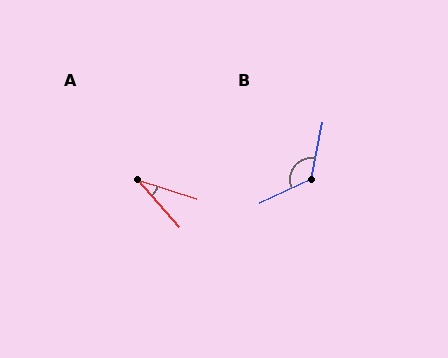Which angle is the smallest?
A, at approximately 31 degrees.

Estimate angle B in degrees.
Approximately 126 degrees.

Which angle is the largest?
B, at approximately 126 degrees.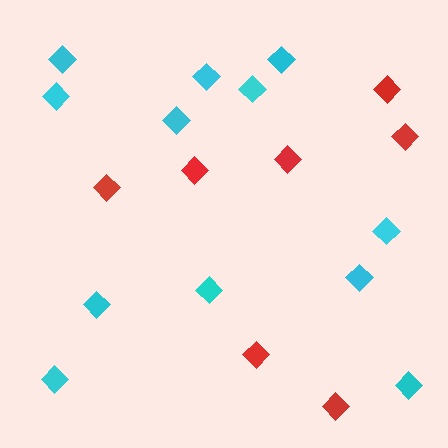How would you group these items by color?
There are 2 groups: one group of red diamonds (7) and one group of cyan diamonds (12).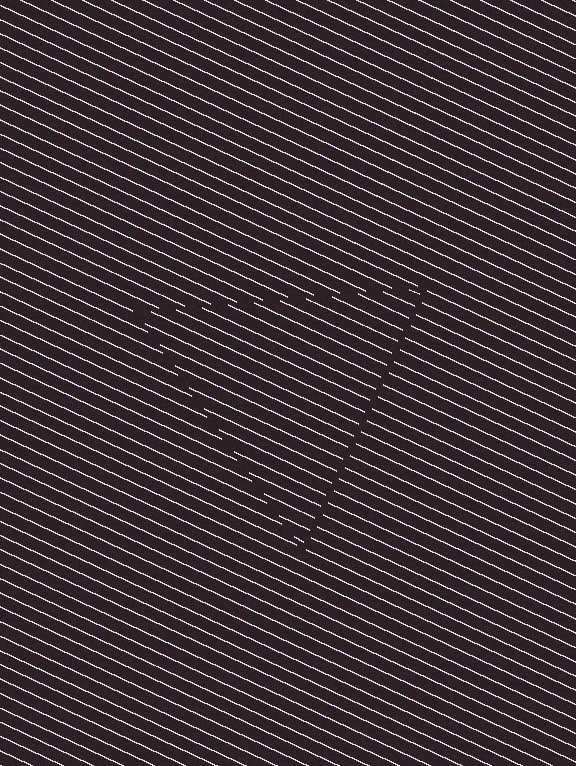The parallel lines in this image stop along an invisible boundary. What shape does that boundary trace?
An illusory triangle. The interior of the shape contains the same grating, shifted by half a period — the contour is defined by the phase discontinuity where line-ends from the inner and outer gratings abut.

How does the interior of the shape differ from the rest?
The interior of the shape contains the same grating, shifted by half a period — the contour is defined by the phase discontinuity where line-ends from the inner and outer gratings abut.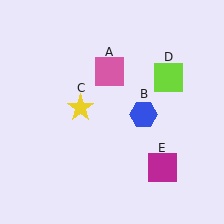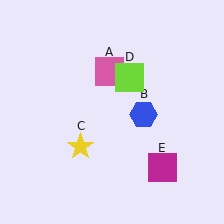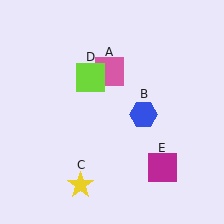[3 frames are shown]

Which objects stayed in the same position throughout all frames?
Pink square (object A) and blue hexagon (object B) and magenta square (object E) remained stationary.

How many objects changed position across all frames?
2 objects changed position: yellow star (object C), lime square (object D).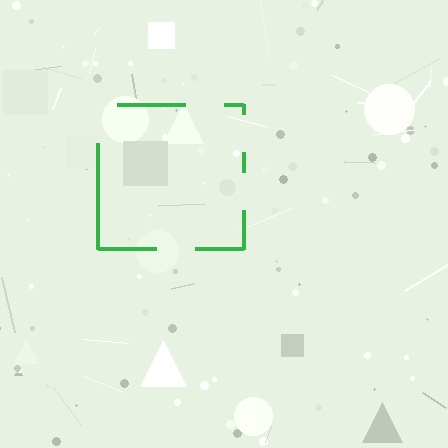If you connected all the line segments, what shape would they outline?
They would outline a square.